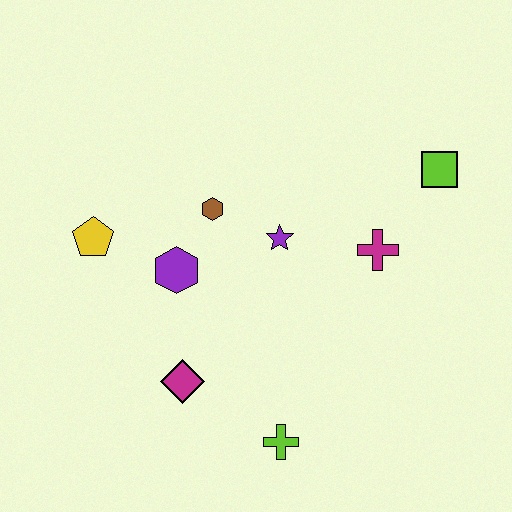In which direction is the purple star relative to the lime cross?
The purple star is above the lime cross.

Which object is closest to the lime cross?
The magenta diamond is closest to the lime cross.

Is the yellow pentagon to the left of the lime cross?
Yes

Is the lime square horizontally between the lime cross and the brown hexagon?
No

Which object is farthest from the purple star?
The lime cross is farthest from the purple star.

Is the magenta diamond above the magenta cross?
No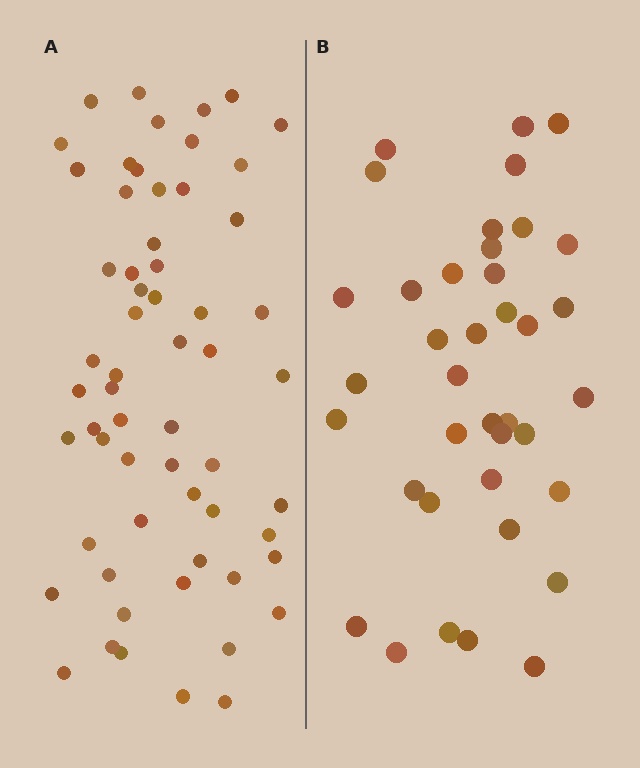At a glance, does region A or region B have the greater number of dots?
Region A (the left region) has more dots.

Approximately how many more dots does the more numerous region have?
Region A has approximately 20 more dots than region B.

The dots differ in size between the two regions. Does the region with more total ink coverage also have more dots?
No. Region B has more total ink coverage because its dots are larger, but region A actually contains more individual dots. Total area can be misleading — the number of items is what matters here.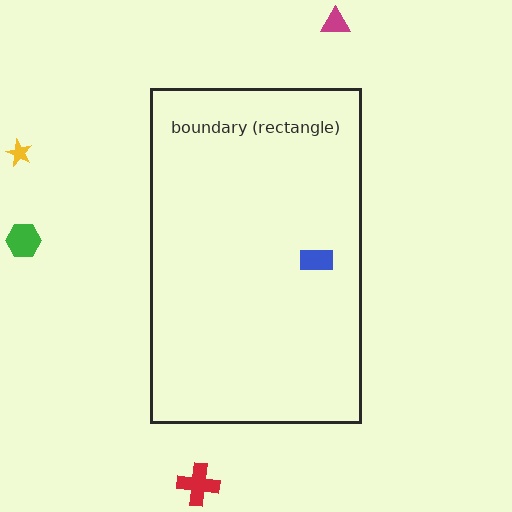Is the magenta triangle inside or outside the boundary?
Outside.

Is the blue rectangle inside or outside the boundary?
Inside.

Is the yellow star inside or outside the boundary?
Outside.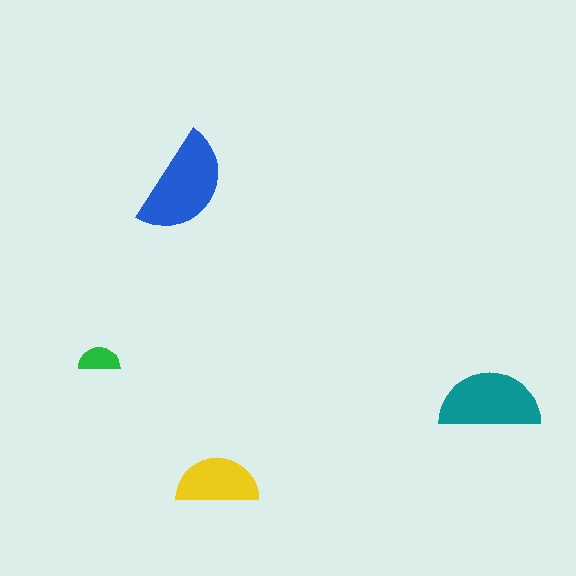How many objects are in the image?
There are 4 objects in the image.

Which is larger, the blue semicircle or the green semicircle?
The blue one.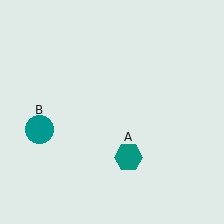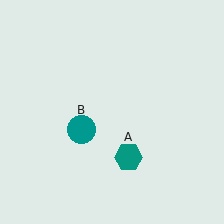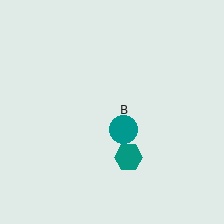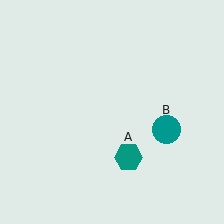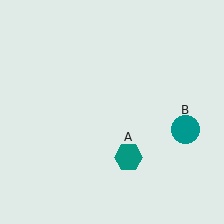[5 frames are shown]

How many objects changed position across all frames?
1 object changed position: teal circle (object B).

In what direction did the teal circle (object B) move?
The teal circle (object B) moved right.